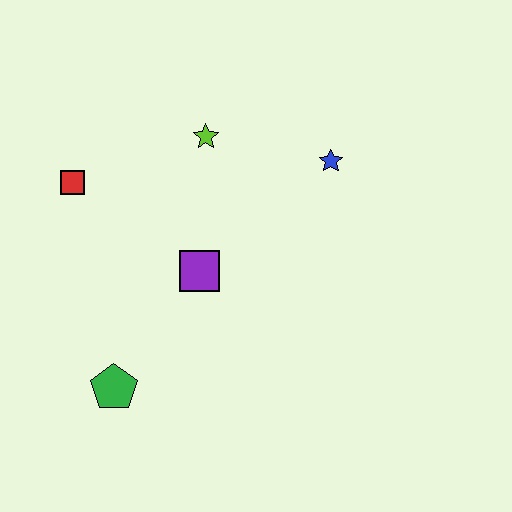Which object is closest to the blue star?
The lime star is closest to the blue star.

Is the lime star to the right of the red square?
Yes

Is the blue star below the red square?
No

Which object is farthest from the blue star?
The green pentagon is farthest from the blue star.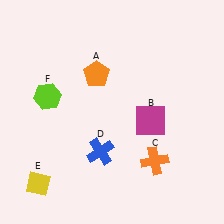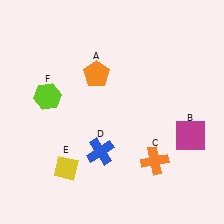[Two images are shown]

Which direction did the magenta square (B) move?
The magenta square (B) moved right.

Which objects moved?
The objects that moved are: the magenta square (B), the yellow diamond (E).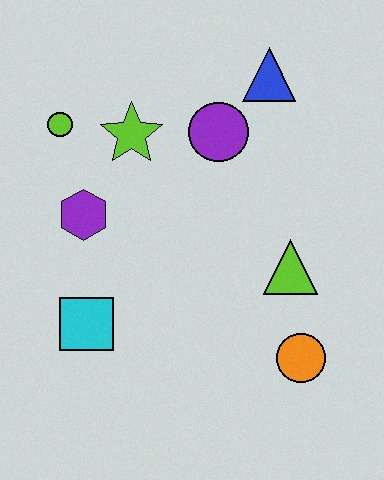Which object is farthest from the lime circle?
The orange circle is farthest from the lime circle.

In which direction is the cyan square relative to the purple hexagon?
The cyan square is below the purple hexagon.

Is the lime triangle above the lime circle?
No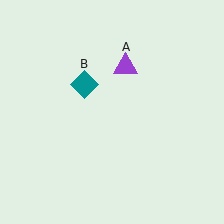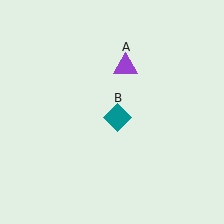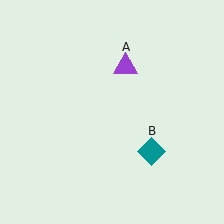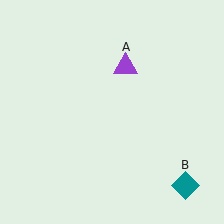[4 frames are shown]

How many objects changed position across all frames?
1 object changed position: teal diamond (object B).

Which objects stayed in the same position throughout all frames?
Purple triangle (object A) remained stationary.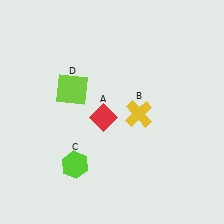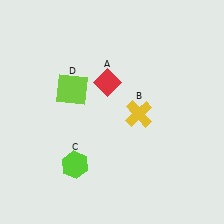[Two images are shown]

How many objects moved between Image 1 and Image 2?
1 object moved between the two images.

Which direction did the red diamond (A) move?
The red diamond (A) moved up.